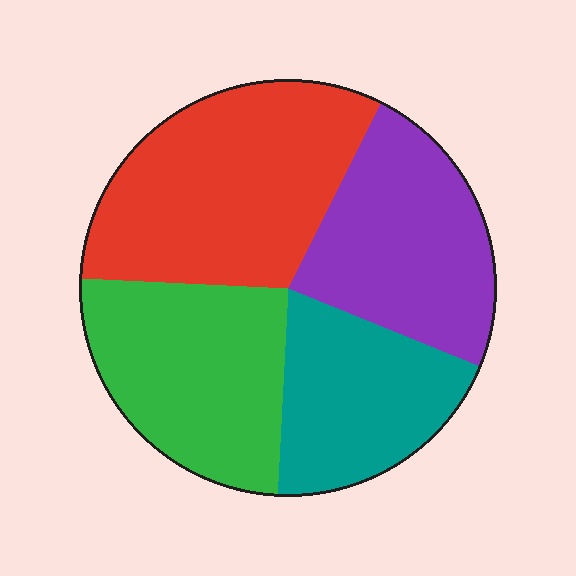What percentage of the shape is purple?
Purple covers roughly 25% of the shape.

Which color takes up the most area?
Red, at roughly 30%.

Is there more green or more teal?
Green.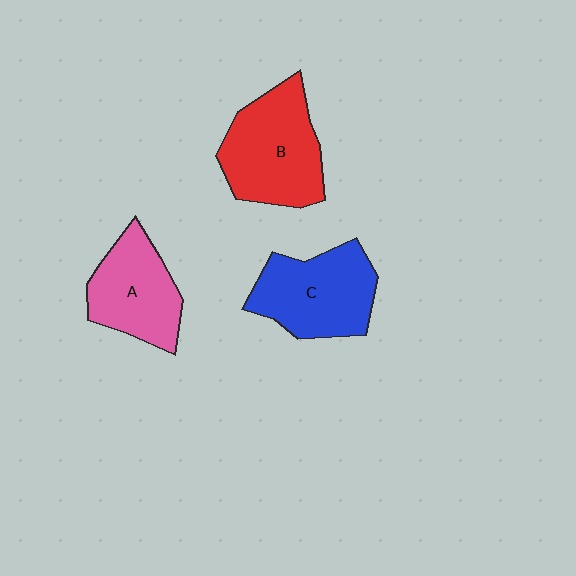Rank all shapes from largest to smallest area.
From largest to smallest: B (red), C (blue), A (pink).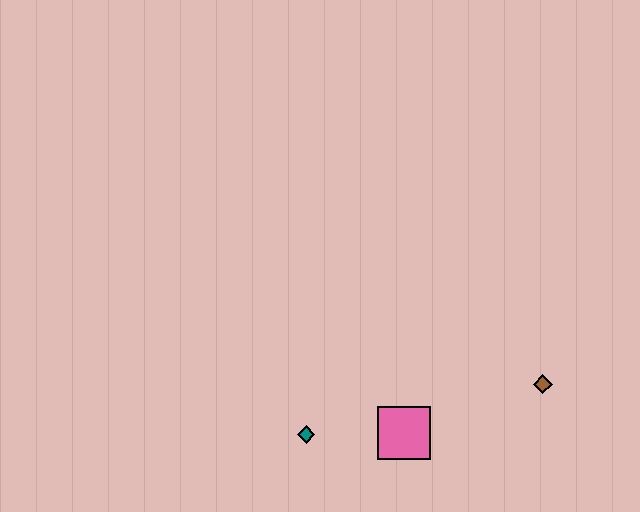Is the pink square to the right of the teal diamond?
Yes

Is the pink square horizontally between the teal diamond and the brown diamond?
Yes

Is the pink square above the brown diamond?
No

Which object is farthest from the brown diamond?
The teal diamond is farthest from the brown diamond.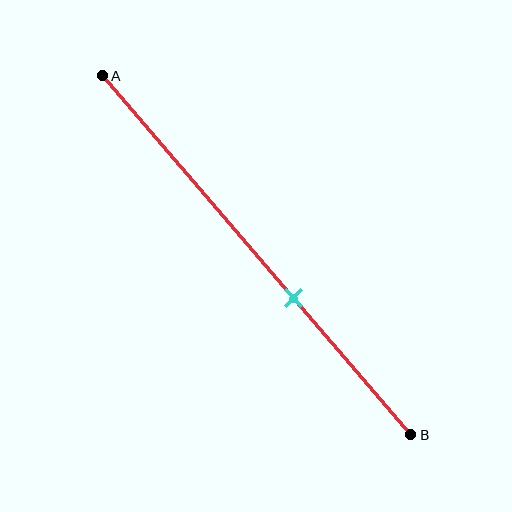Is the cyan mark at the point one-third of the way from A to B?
No, the mark is at about 60% from A, not at the 33% one-third point.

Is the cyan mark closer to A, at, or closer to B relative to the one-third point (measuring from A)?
The cyan mark is closer to point B than the one-third point of segment AB.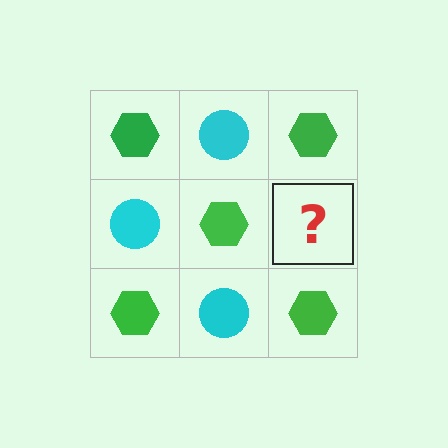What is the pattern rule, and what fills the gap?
The rule is that it alternates green hexagon and cyan circle in a checkerboard pattern. The gap should be filled with a cyan circle.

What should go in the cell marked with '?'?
The missing cell should contain a cyan circle.